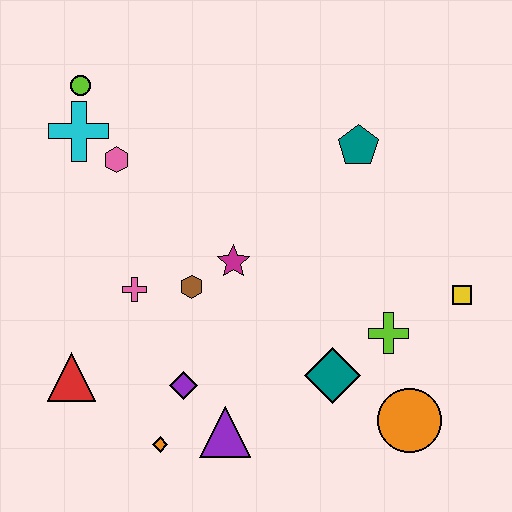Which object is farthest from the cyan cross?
The orange circle is farthest from the cyan cross.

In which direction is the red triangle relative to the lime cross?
The red triangle is to the left of the lime cross.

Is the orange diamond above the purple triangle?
No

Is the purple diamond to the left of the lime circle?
No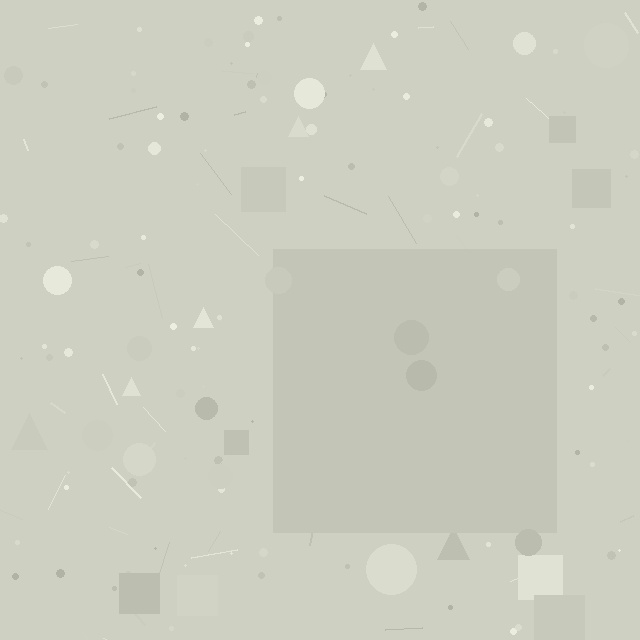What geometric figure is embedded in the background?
A square is embedded in the background.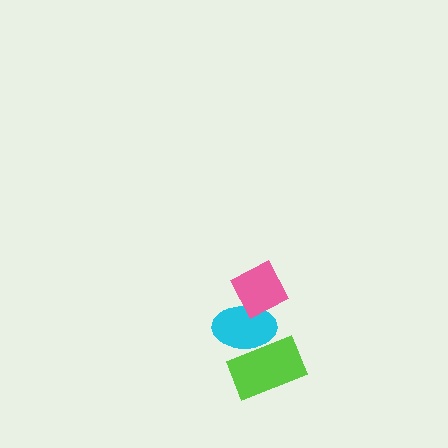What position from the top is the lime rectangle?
The lime rectangle is 3rd from the top.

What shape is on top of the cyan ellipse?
The pink diamond is on top of the cyan ellipse.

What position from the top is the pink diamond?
The pink diamond is 1st from the top.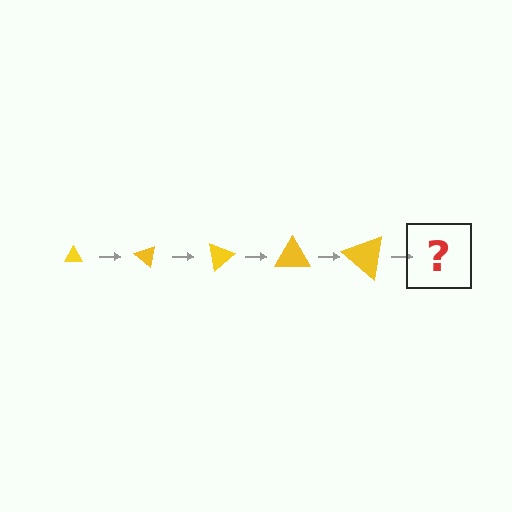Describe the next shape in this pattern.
It should be a triangle, larger than the previous one and rotated 200 degrees from the start.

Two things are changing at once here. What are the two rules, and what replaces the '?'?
The two rules are that the triangle grows larger each step and it rotates 40 degrees each step. The '?' should be a triangle, larger than the previous one and rotated 200 degrees from the start.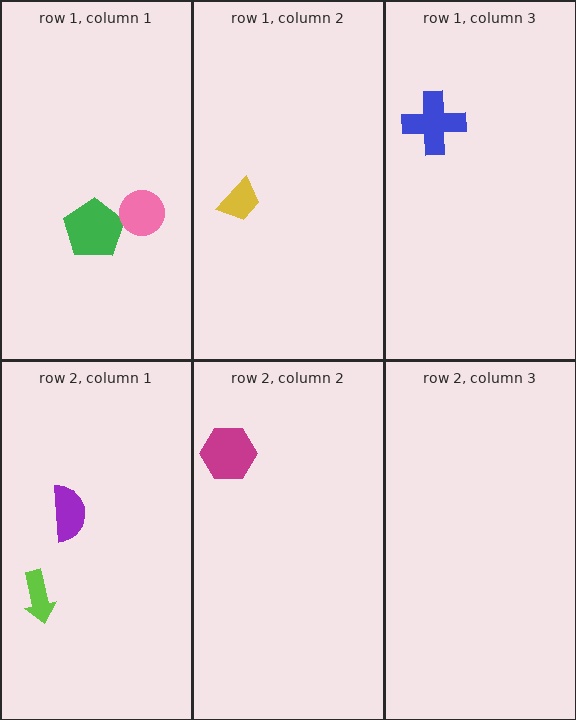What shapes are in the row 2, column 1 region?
The purple semicircle, the lime arrow.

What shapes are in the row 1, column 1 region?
The green pentagon, the pink circle.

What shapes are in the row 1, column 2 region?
The yellow trapezoid.